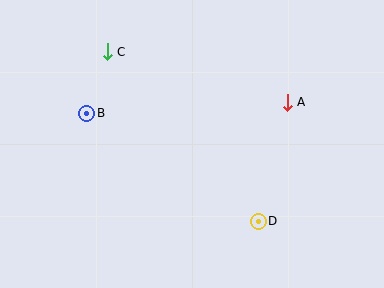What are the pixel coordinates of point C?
Point C is at (107, 52).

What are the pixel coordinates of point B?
Point B is at (87, 113).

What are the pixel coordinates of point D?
Point D is at (258, 221).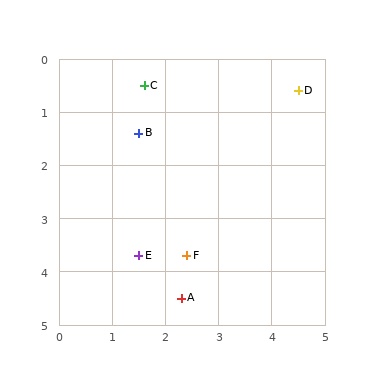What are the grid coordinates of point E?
Point E is at approximately (1.5, 3.7).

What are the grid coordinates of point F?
Point F is at approximately (2.4, 3.7).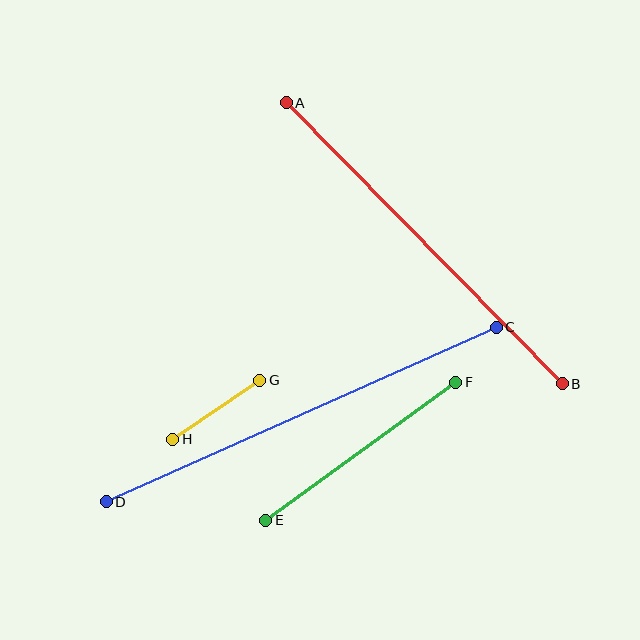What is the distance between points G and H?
The distance is approximately 105 pixels.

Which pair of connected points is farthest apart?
Points C and D are farthest apart.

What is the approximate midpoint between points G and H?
The midpoint is at approximately (216, 410) pixels.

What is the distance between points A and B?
The distance is approximately 394 pixels.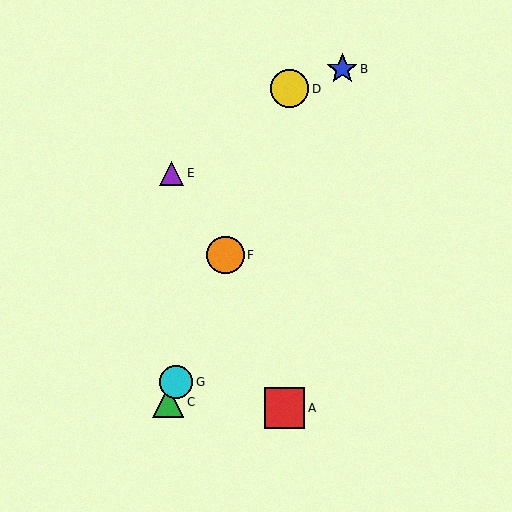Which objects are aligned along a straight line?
Objects C, D, F, G are aligned along a straight line.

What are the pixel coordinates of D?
Object D is at (290, 89).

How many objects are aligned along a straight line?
4 objects (C, D, F, G) are aligned along a straight line.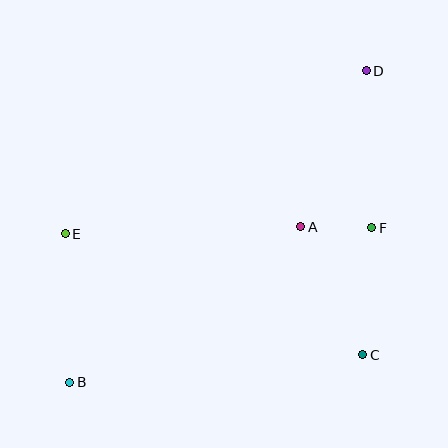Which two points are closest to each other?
Points A and F are closest to each other.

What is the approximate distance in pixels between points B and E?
The distance between B and E is approximately 148 pixels.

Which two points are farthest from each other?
Points B and D are farthest from each other.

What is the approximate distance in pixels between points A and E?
The distance between A and E is approximately 235 pixels.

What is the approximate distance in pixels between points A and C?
The distance between A and C is approximately 142 pixels.